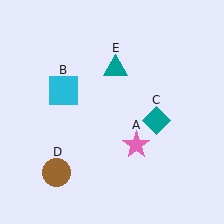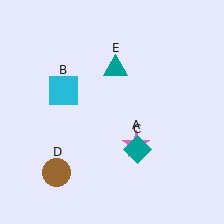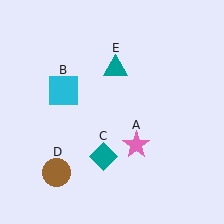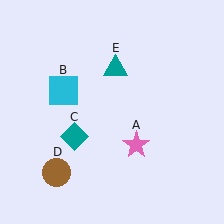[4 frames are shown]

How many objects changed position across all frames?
1 object changed position: teal diamond (object C).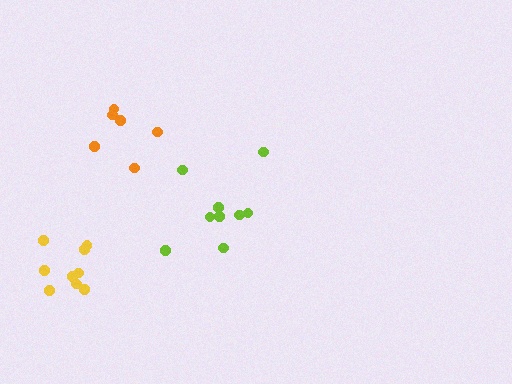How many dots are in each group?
Group 1: 9 dots, Group 2: 9 dots, Group 3: 6 dots (24 total).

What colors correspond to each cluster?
The clusters are colored: yellow, lime, orange.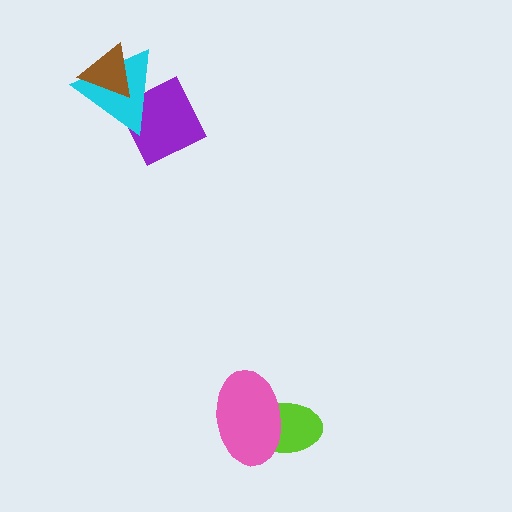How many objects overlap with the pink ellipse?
1 object overlaps with the pink ellipse.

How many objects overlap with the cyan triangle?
2 objects overlap with the cyan triangle.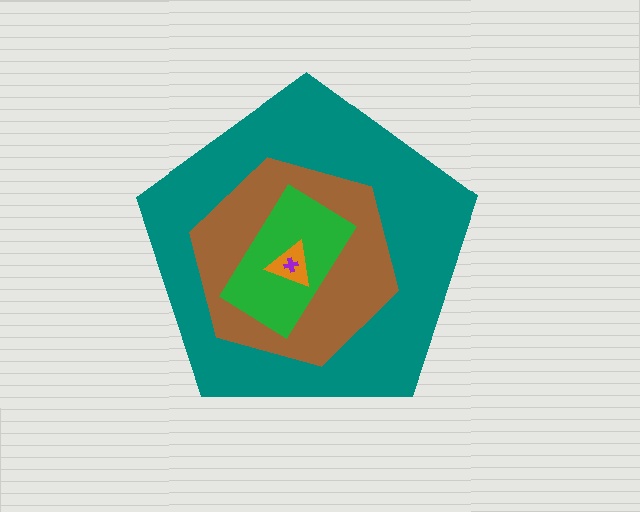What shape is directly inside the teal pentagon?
The brown hexagon.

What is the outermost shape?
The teal pentagon.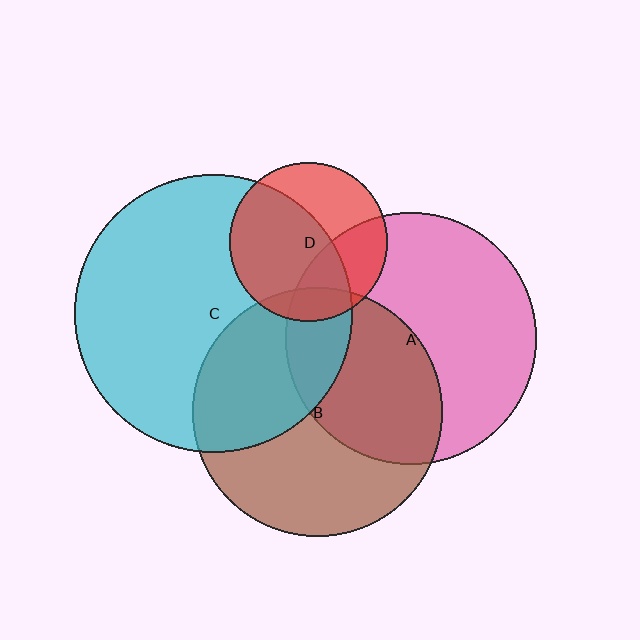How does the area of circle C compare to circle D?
Approximately 3.1 times.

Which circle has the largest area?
Circle C (cyan).